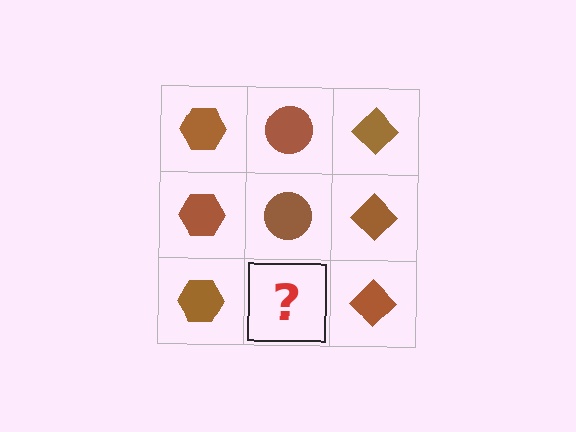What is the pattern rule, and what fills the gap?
The rule is that each column has a consistent shape. The gap should be filled with a brown circle.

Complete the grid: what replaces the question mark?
The question mark should be replaced with a brown circle.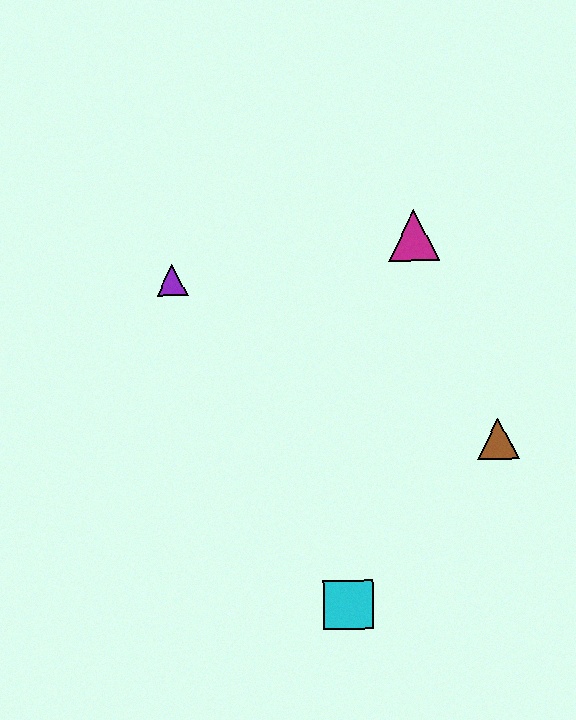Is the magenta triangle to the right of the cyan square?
Yes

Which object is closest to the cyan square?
The brown triangle is closest to the cyan square.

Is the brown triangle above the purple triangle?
No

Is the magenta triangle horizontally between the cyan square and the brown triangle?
Yes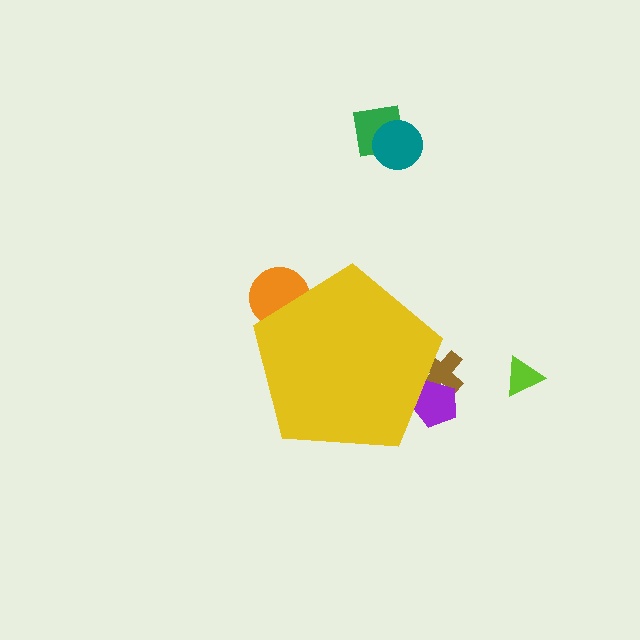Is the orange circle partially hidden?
Yes, the orange circle is partially hidden behind the yellow pentagon.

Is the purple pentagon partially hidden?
Yes, the purple pentagon is partially hidden behind the yellow pentagon.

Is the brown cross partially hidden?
Yes, the brown cross is partially hidden behind the yellow pentagon.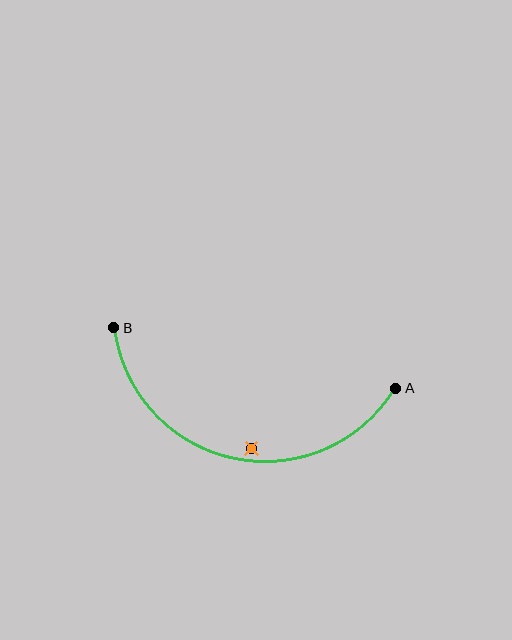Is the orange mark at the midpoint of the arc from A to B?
No — the orange mark does not lie on the arc at all. It sits slightly inside the curve.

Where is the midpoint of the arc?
The arc midpoint is the point on the curve farthest from the straight line joining A and B. It sits below that line.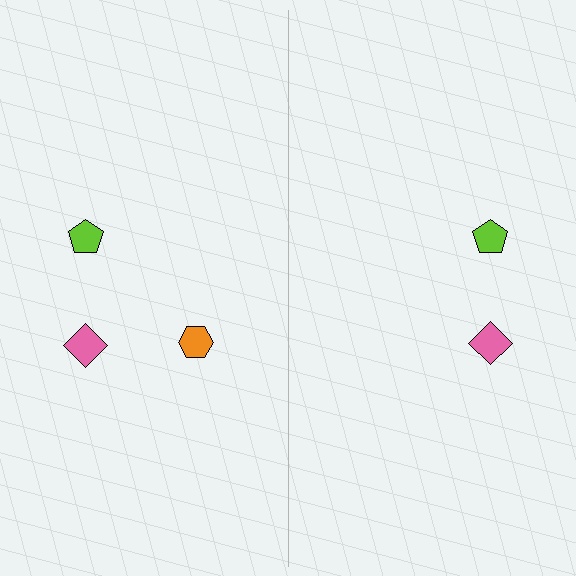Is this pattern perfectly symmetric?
No, the pattern is not perfectly symmetric. A orange hexagon is missing from the right side.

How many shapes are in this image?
There are 5 shapes in this image.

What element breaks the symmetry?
A orange hexagon is missing from the right side.